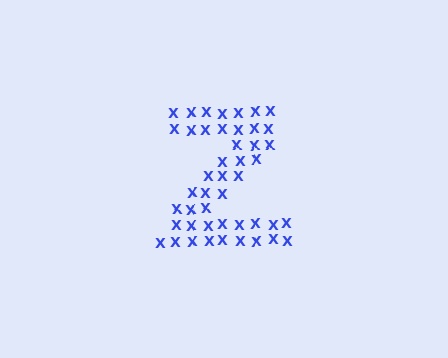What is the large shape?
The large shape is the letter Z.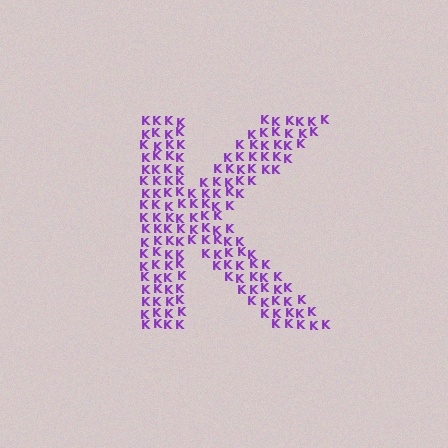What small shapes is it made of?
It is made of small letter K's.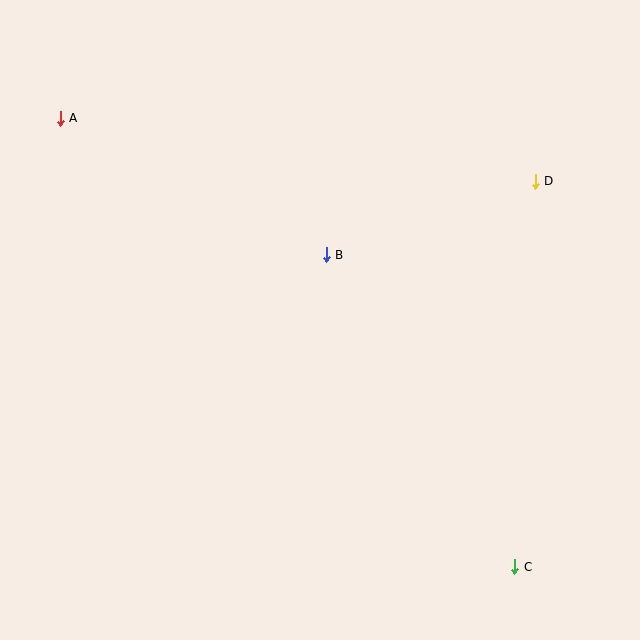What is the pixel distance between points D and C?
The distance between D and C is 386 pixels.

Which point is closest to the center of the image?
Point B at (326, 255) is closest to the center.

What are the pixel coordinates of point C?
Point C is at (515, 567).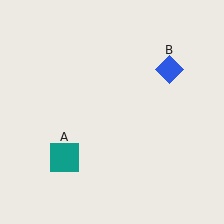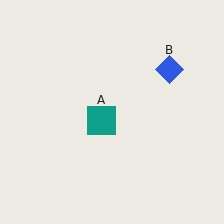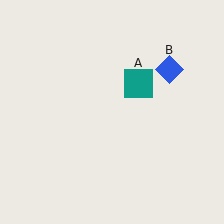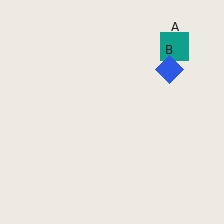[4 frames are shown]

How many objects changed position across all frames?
1 object changed position: teal square (object A).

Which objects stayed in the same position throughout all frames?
Blue diamond (object B) remained stationary.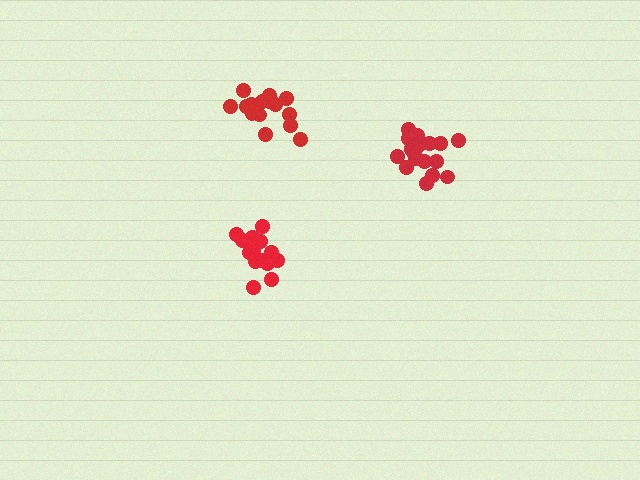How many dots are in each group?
Group 1: 16 dots, Group 2: 21 dots, Group 3: 16 dots (53 total).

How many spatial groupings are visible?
There are 3 spatial groupings.